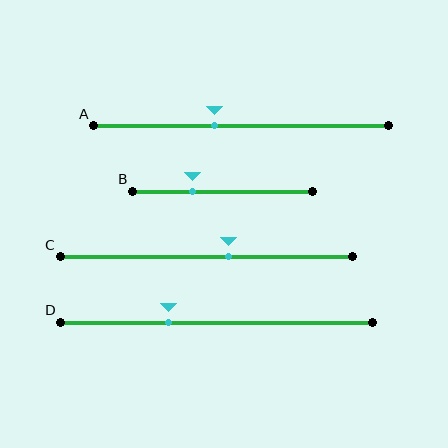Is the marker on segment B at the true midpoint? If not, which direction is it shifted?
No, the marker on segment B is shifted to the left by about 17% of the segment length.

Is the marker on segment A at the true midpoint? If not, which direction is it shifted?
No, the marker on segment A is shifted to the left by about 9% of the segment length.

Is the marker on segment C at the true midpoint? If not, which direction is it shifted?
No, the marker on segment C is shifted to the right by about 8% of the segment length.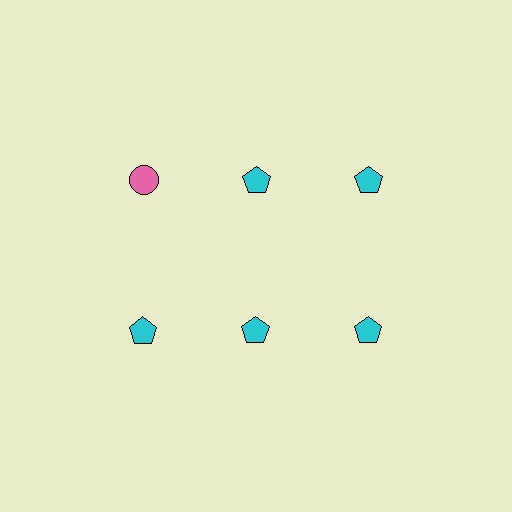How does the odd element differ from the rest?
It differs in both color (pink instead of cyan) and shape (circle instead of pentagon).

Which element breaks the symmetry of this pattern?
The pink circle in the top row, leftmost column breaks the symmetry. All other shapes are cyan pentagons.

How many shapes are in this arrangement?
There are 6 shapes arranged in a grid pattern.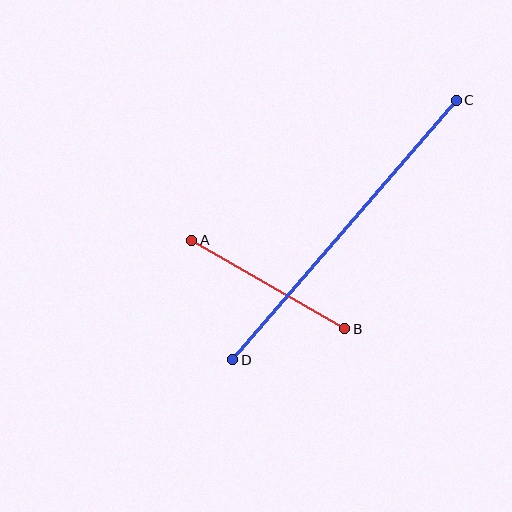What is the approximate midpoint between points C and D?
The midpoint is at approximately (344, 230) pixels.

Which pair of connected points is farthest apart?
Points C and D are farthest apart.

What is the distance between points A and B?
The distance is approximately 177 pixels.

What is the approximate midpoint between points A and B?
The midpoint is at approximately (268, 284) pixels.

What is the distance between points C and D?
The distance is approximately 342 pixels.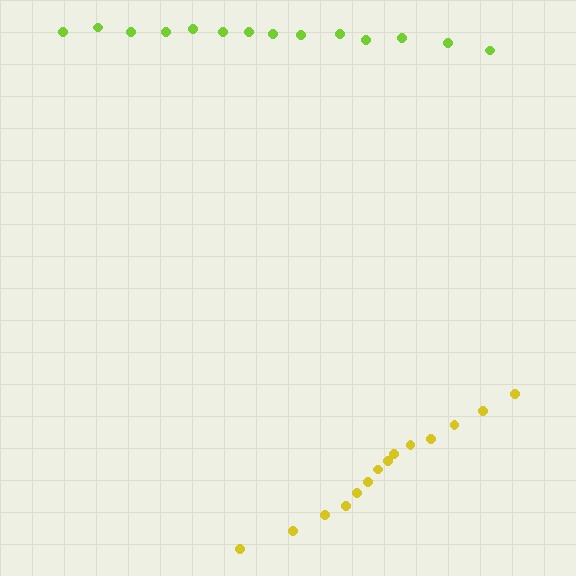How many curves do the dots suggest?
There are 2 distinct paths.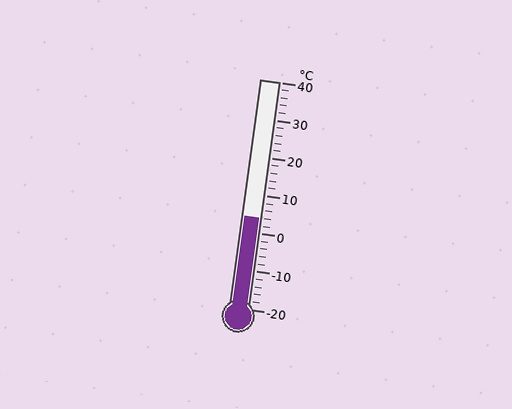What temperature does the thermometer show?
The thermometer shows approximately 4°C.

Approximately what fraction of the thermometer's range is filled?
The thermometer is filled to approximately 40% of its range.